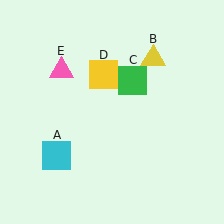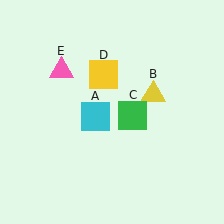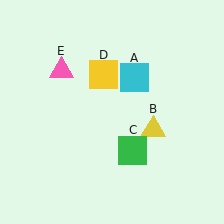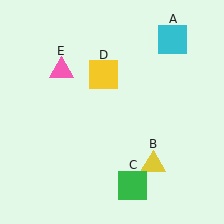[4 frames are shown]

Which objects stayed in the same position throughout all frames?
Yellow square (object D) and pink triangle (object E) remained stationary.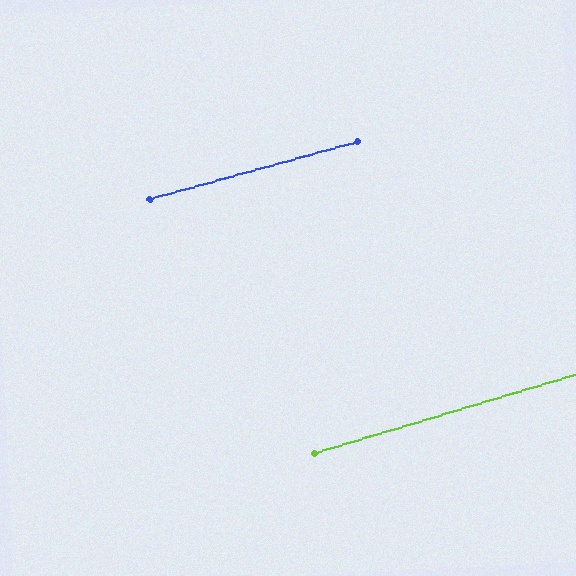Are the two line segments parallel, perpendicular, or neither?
Parallel — their directions differ by only 1.2°.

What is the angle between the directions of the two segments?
Approximately 1 degree.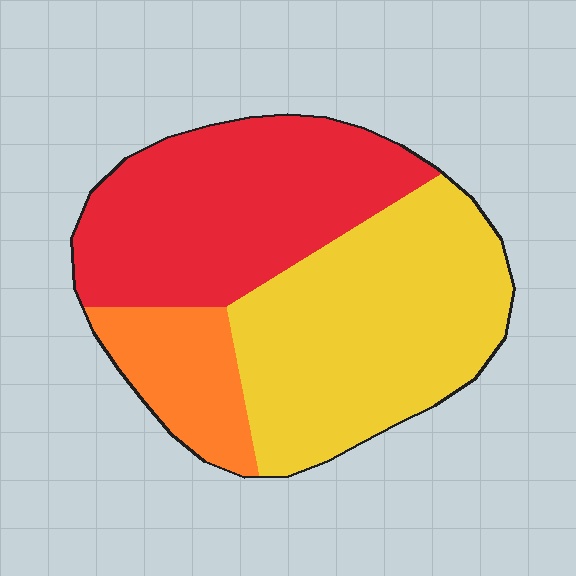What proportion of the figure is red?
Red covers 40% of the figure.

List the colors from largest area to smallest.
From largest to smallest: yellow, red, orange.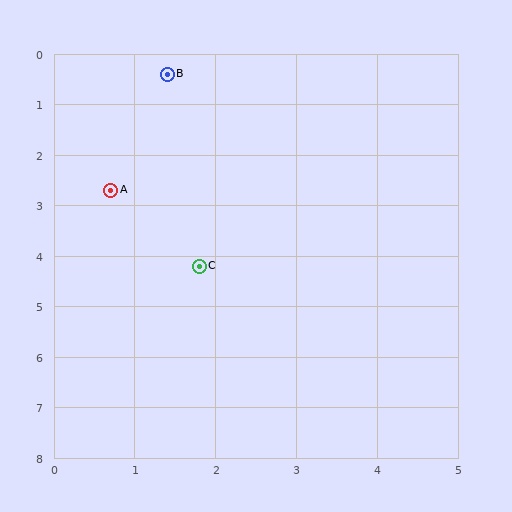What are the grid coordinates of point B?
Point B is at approximately (1.4, 0.4).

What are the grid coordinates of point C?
Point C is at approximately (1.8, 4.2).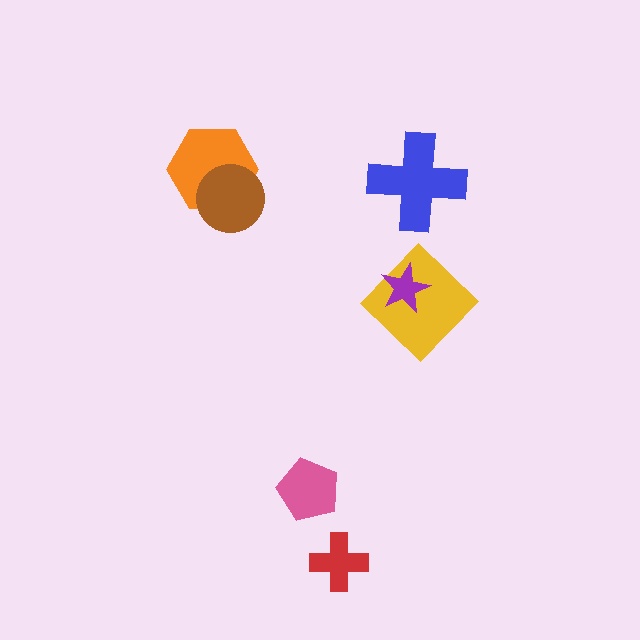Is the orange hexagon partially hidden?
Yes, it is partially covered by another shape.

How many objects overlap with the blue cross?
0 objects overlap with the blue cross.